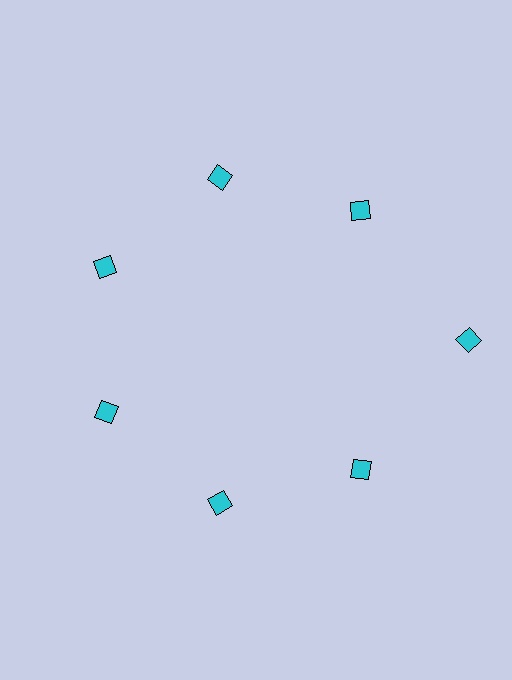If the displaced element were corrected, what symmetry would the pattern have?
It would have 7-fold rotational symmetry — the pattern would map onto itself every 51 degrees.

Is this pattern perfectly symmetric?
No. The 7 cyan diamonds are arranged in a ring, but one element near the 3 o'clock position is pushed outward from the center, breaking the 7-fold rotational symmetry.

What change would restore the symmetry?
The symmetry would be restored by moving it inward, back onto the ring so that all 7 diamonds sit at equal angles and equal distance from the center.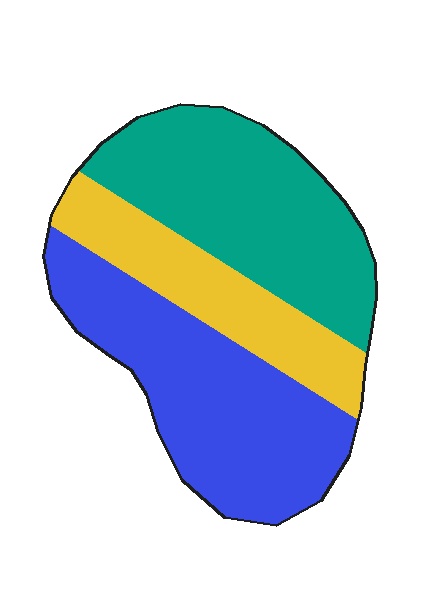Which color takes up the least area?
Yellow, at roughly 25%.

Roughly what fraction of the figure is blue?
Blue takes up about two fifths (2/5) of the figure.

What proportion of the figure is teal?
Teal covers roughly 40% of the figure.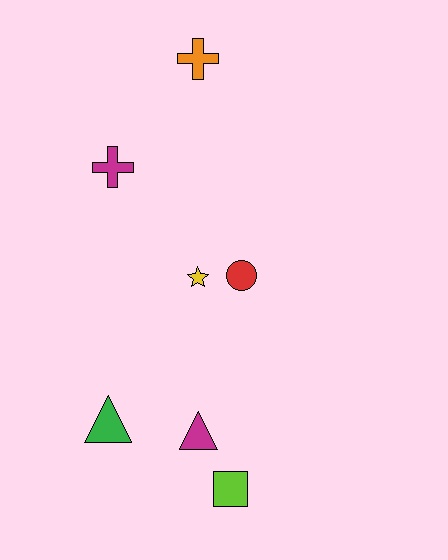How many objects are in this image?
There are 7 objects.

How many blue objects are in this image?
There are no blue objects.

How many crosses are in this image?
There are 2 crosses.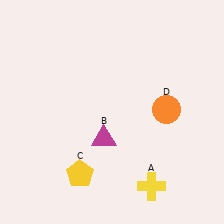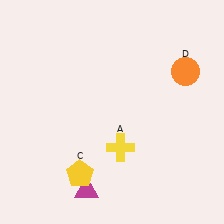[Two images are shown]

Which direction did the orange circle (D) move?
The orange circle (D) moved up.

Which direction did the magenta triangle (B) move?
The magenta triangle (B) moved down.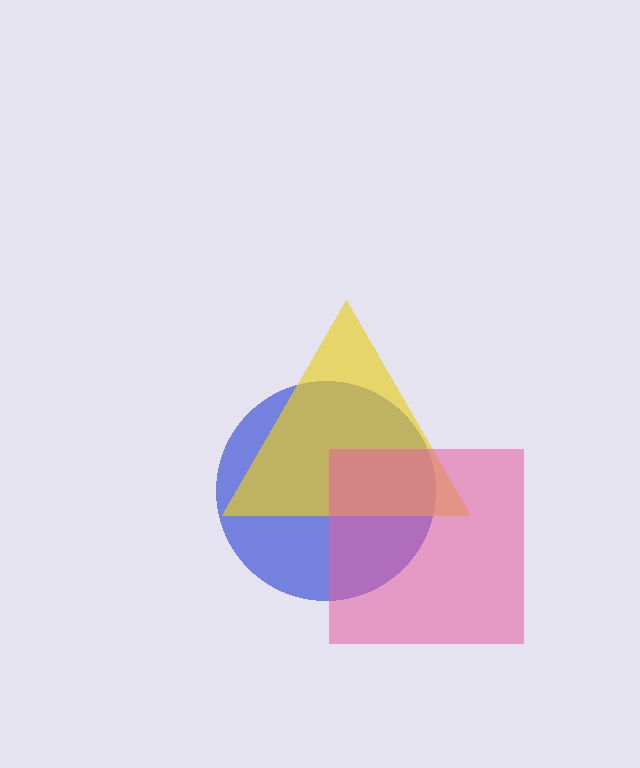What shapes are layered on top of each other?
The layered shapes are: a blue circle, a yellow triangle, a pink square.